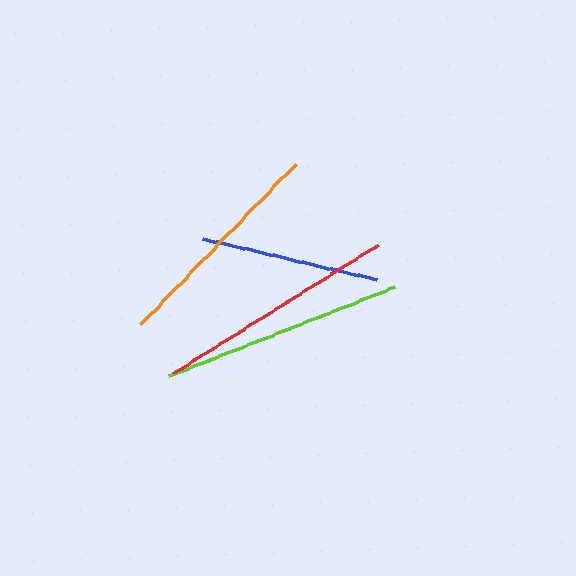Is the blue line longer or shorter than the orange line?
The orange line is longer than the blue line.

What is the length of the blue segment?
The blue segment is approximately 178 pixels long.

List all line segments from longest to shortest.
From longest to shortest: lime, red, orange, blue.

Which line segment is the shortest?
The blue line is the shortest at approximately 178 pixels.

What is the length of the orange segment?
The orange segment is approximately 223 pixels long.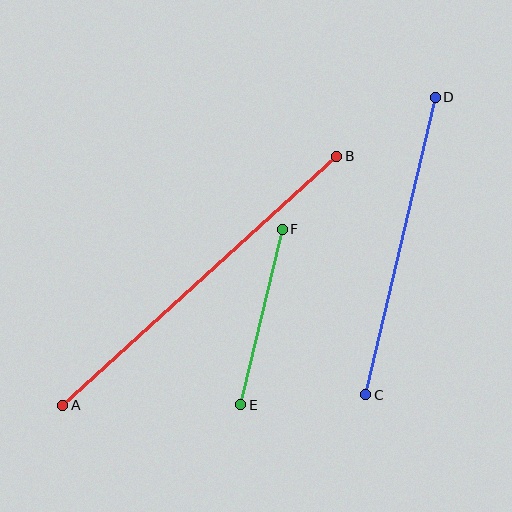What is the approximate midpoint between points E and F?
The midpoint is at approximately (261, 317) pixels.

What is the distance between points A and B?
The distance is approximately 370 pixels.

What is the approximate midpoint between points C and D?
The midpoint is at approximately (401, 246) pixels.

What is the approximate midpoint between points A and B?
The midpoint is at approximately (200, 281) pixels.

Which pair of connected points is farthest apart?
Points A and B are farthest apart.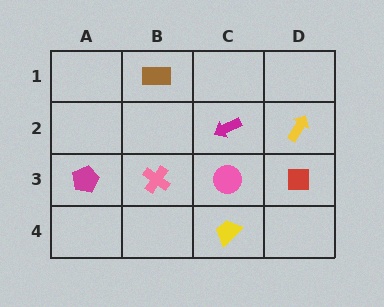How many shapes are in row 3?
4 shapes.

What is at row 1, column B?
A brown rectangle.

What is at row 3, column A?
A magenta pentagon.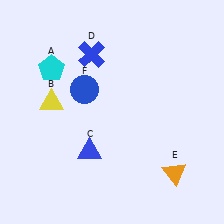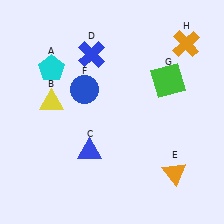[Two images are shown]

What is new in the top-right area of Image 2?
An orange cross (H) was added in the top-right area of Image 2.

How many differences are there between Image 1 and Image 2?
There are 2 differences between the two images.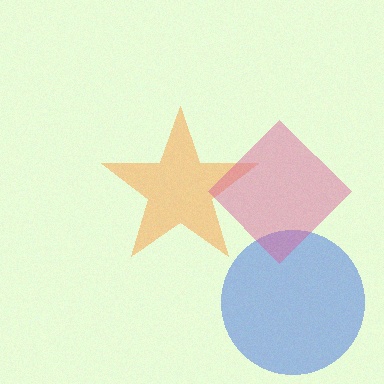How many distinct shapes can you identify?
There are 3 distinct shapes: a blue circle, an orange star, a pink diamond.